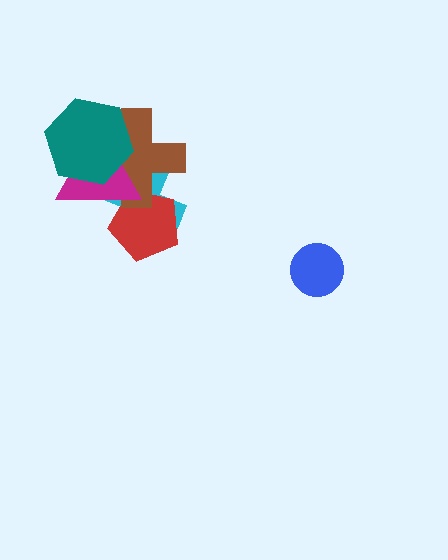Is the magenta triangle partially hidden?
Yes, it is partially covered by another shape.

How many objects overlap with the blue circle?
0 objects overlap with the blue circle.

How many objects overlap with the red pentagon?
3 objects overlap with the red pentagon.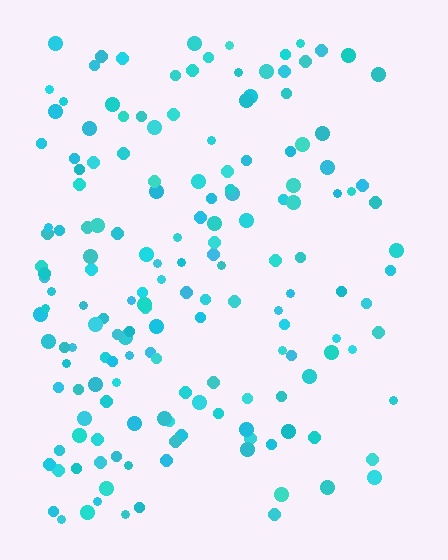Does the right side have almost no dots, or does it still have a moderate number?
Still a moderate number, just noticeably fewer than the left.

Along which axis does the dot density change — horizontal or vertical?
Horizontal.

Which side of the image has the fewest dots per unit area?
The right.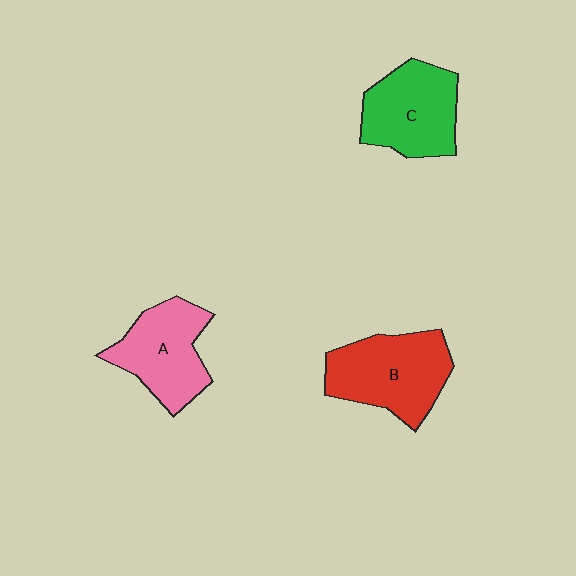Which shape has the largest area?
Shape B (red).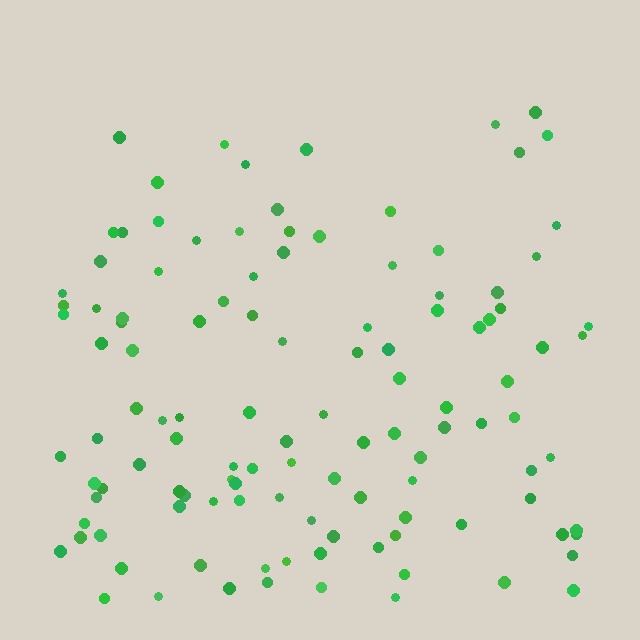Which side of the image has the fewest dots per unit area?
The top.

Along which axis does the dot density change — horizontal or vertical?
Vertical.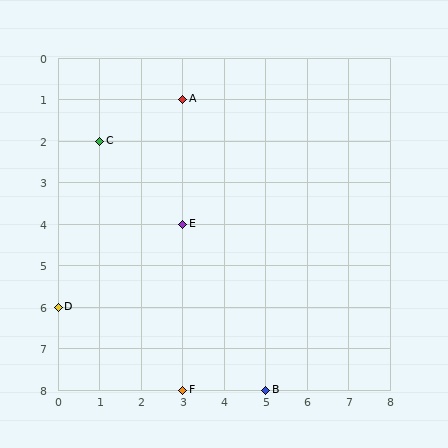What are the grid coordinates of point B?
Point B is at grid coordinates (5, 8).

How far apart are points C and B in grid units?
Points C and B are 4 columns and 6 rows apart (about 7.2 grid units diagonally).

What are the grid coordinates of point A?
Point A is at grid coordinates (3, 1).